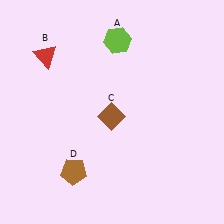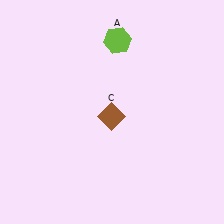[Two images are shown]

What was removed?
The brown pentagon (D), the red triangle (B) were removed in Image 2.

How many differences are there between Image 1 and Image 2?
There are 2 differences between the two images.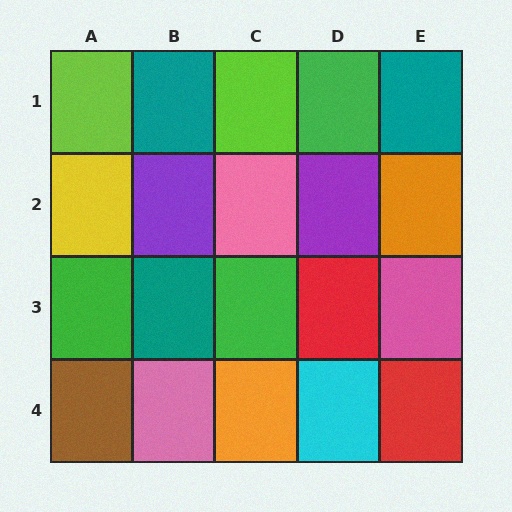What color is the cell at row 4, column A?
Brown.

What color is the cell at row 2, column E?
Orange.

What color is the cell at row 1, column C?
Lime.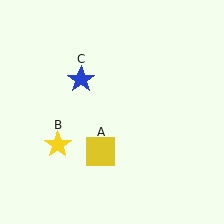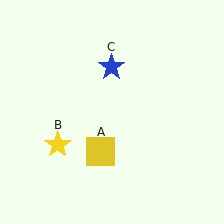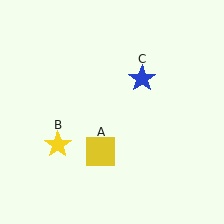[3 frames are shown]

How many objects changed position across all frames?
1 object changed position: blue star (object C).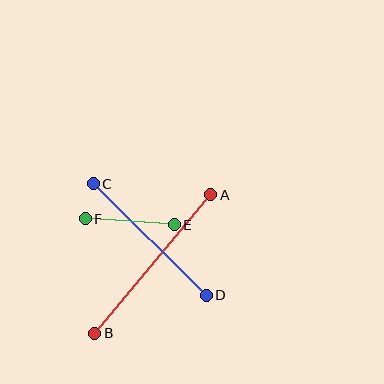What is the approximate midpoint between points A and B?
The midpoint is at approximately (153, 264) pixels.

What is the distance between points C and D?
The distance is approximately 159 pixels.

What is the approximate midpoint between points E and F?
The midpoint is at approximately (130, 222) pixels.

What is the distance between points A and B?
The distance is approximately 180 pixels.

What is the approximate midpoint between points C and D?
The midpoint is at approximately (150, 240) pixels.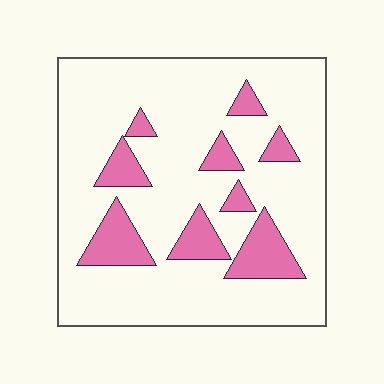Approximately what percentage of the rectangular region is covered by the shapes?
Approximately 20%.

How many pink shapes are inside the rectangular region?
9.